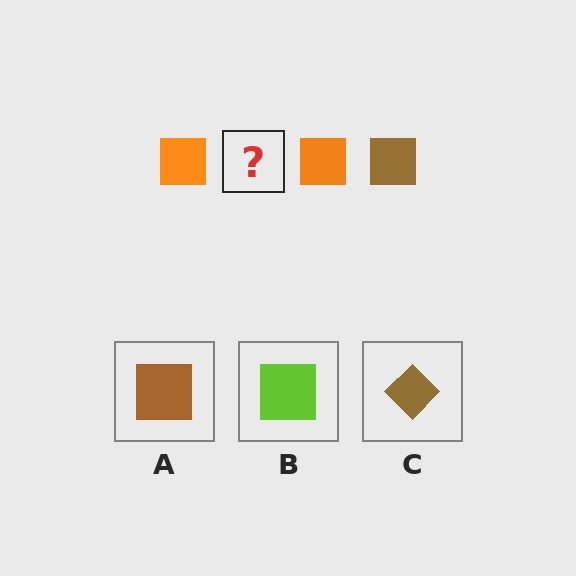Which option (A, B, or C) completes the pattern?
A.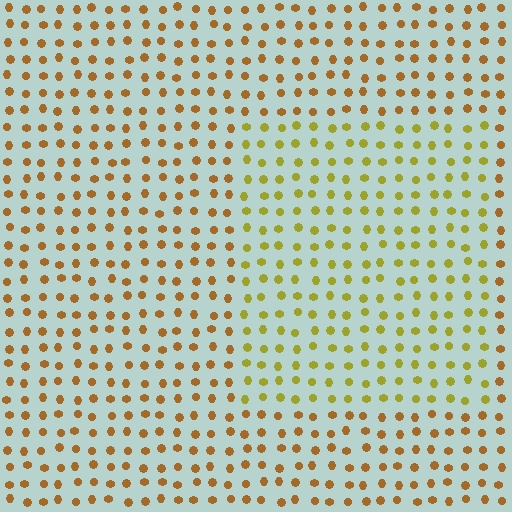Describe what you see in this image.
The image is filled with small brown elements in a uniform arrangement. A rectangle-shaped region is visible where the elements are tinted to a slightly different hue, forming a subtle color boundary.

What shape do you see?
I see a rectangle.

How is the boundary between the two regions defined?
The boundary is defined purely by a slight shift in hue (about 32 degrees). Spacing, size, and orientation are identical on both sides.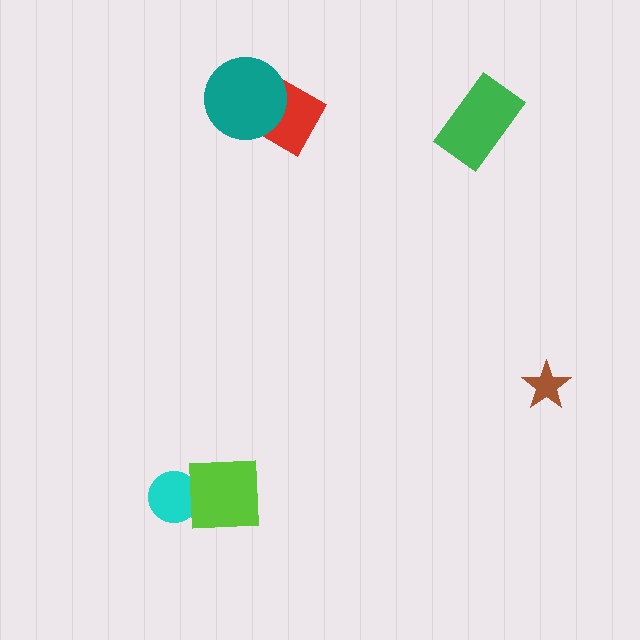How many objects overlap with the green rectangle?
0 objects overlap with the green rectangle.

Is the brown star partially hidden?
No, no other shape covers it.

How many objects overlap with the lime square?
1 object overlaps with the lime square.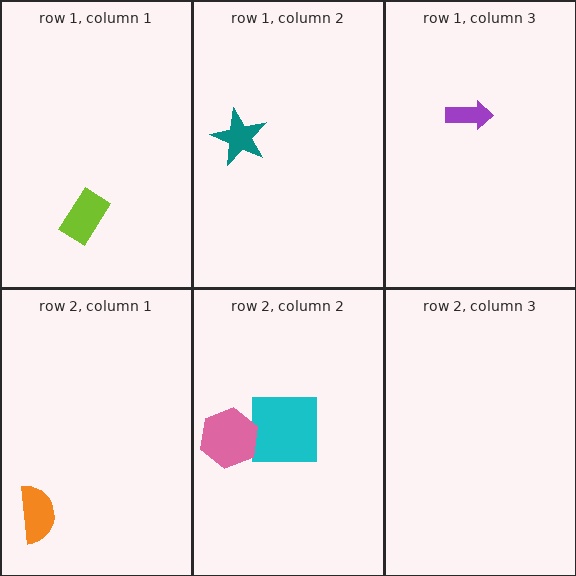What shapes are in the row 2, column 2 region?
The cyan square, the pink hexagon.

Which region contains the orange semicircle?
The row 2, column 1 region.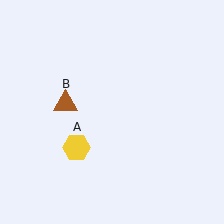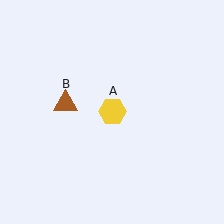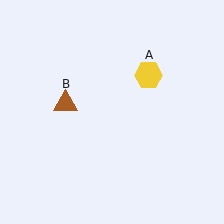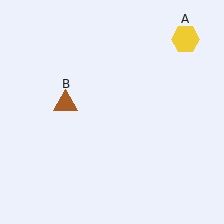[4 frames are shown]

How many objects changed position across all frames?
1 object changed position: yellow hexagon (object A).